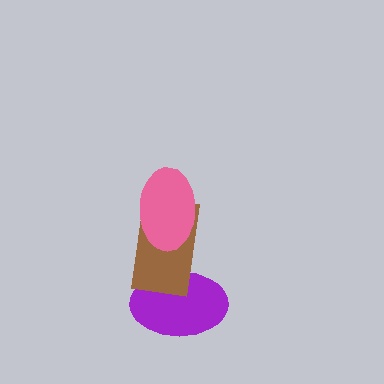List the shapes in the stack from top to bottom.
From top to bottom: the pink ellipse, the brown rectangle, the purple ellipse.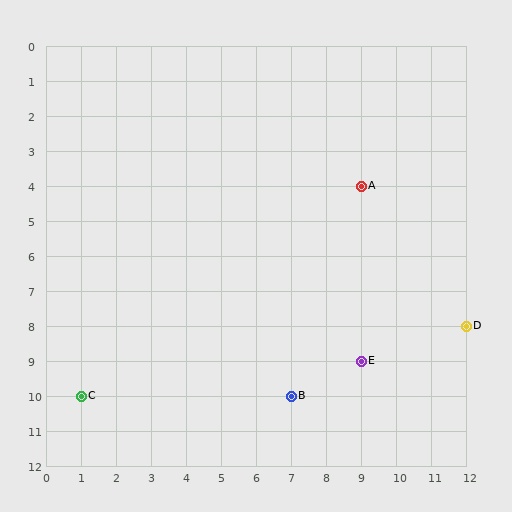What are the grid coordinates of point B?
Point B is at grid coordinates (7, 10).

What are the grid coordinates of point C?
Point C is at grid coordinates (1, 10).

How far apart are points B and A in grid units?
Points B and A are 2 columns and 6 rows apart (about 6.3 grid units diagonally).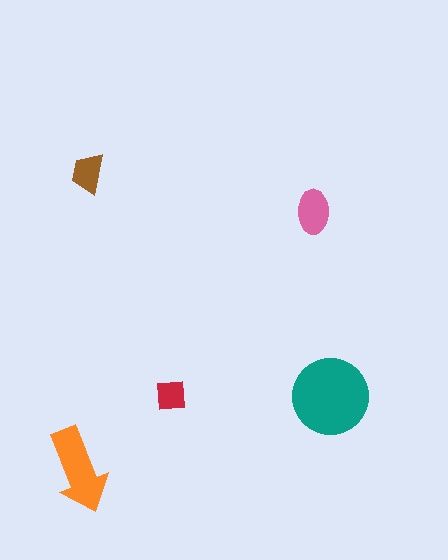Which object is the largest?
The teal circle.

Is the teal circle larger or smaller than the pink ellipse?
Larger.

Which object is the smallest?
The red square.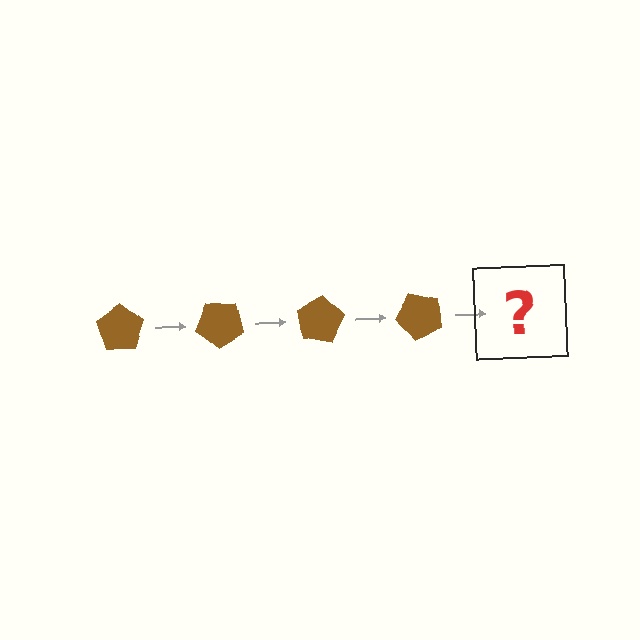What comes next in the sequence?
The next element should be a brown pentagon rotated 160 degrees.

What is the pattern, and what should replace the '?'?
The pattern is that the pentagon rotates 40 degrees each step. The '?' should be a brown pentagon rotated 160 degrees.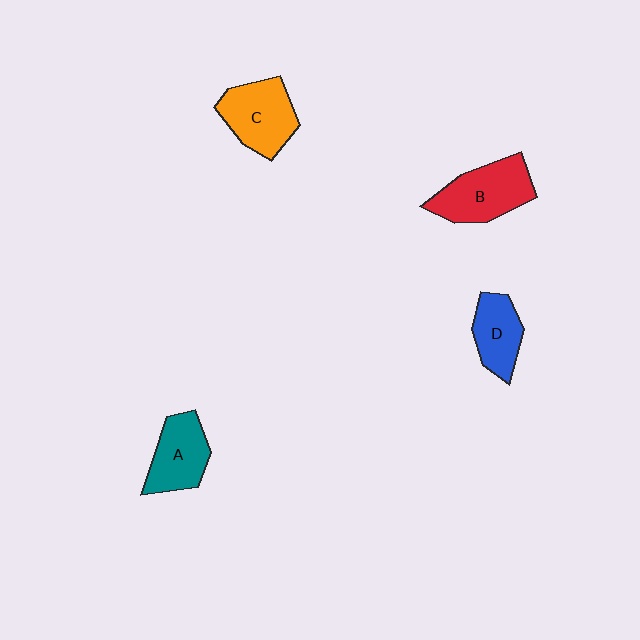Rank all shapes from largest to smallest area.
From largest to smallest: B (red), C (orange), A (teal), D (blue).